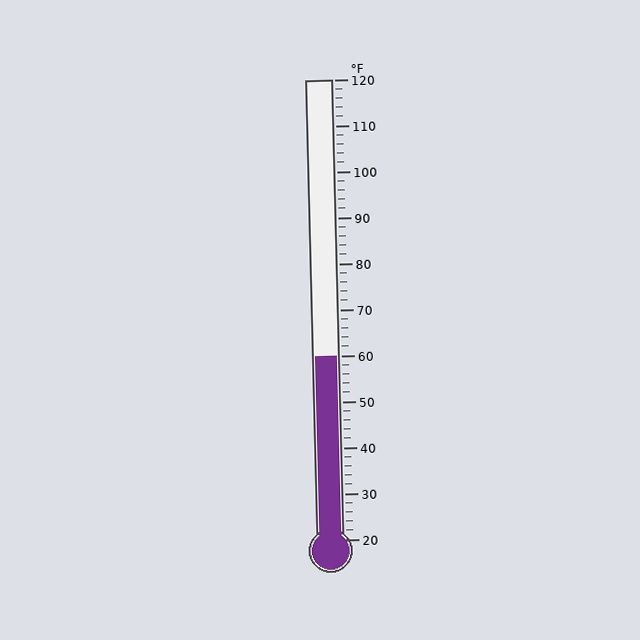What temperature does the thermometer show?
The thermometer shows approximately 60°F.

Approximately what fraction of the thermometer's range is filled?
The thermometer is filled to approximately 40% of its range.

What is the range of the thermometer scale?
The thermometer scale ranges from 20°F to 120°F.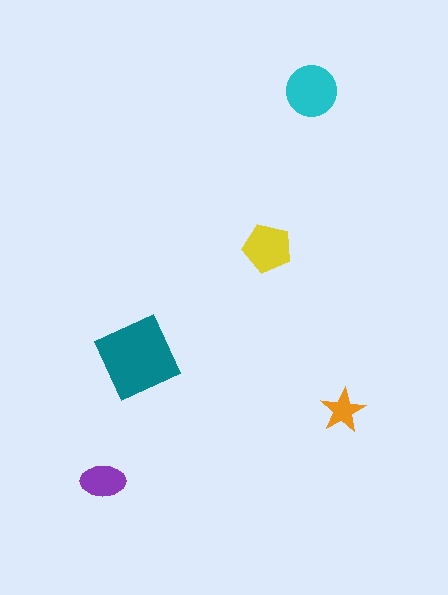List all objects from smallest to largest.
The orange star, the purple ellipse, the yellow pentagon, the cyan circle, the teal square.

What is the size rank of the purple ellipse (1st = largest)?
4th.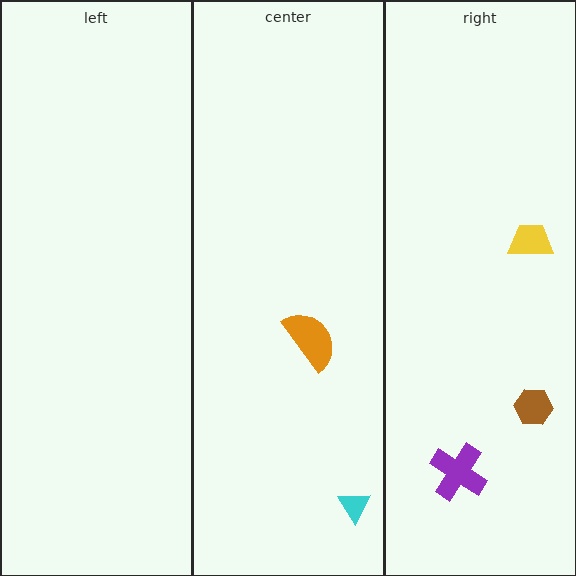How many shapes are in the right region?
3.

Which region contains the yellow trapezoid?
The right region.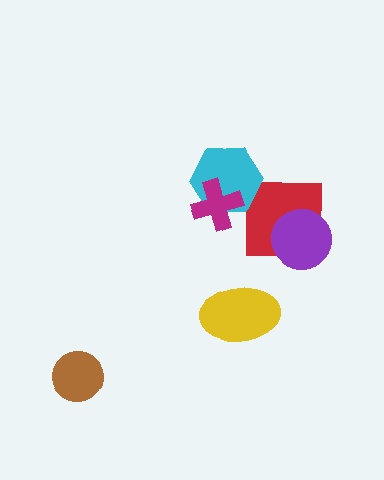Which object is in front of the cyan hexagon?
The magenta cross is in front of the cyan hexagon.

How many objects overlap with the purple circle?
1 object overlaps with the purple circle.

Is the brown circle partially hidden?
No, no other shape covers it.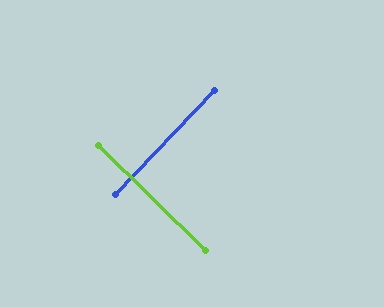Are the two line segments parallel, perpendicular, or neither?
Perpendicular — they meet at approximately 89°.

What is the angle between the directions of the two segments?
Approximately 89 degrees.